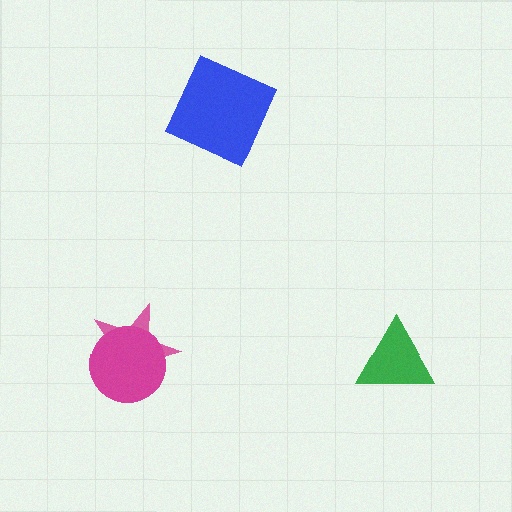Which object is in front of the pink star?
The magenta circle is in front of the pink star.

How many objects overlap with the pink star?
1 object overlaps with the pink star.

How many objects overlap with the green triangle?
0 objects overlap with the green triangle.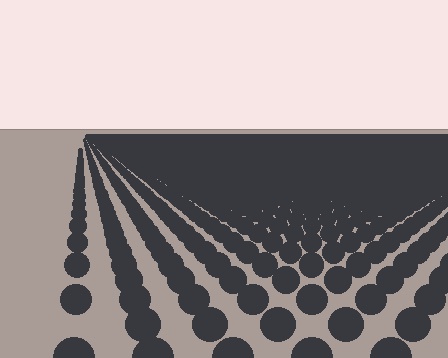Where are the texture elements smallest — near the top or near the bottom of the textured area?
Near the top.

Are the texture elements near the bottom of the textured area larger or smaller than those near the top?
Larger. Near the bottom, elements are closer to the viewer and appear at a bigger on-screen size.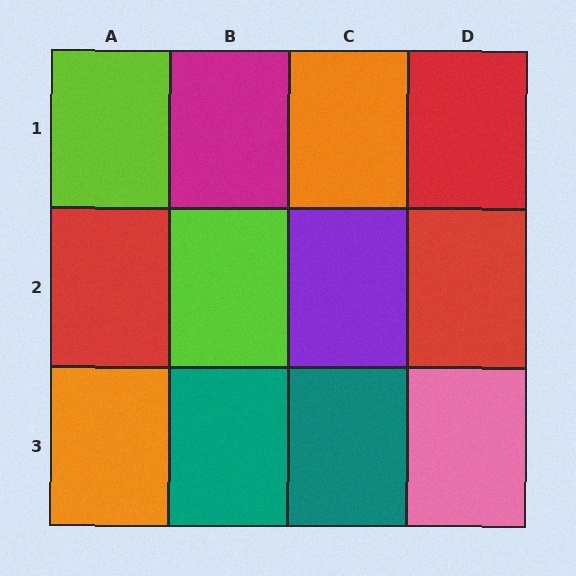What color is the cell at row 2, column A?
Red.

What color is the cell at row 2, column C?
Purple.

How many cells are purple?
1 cell is purple.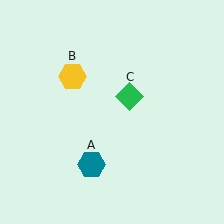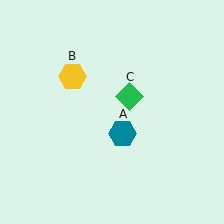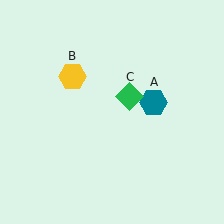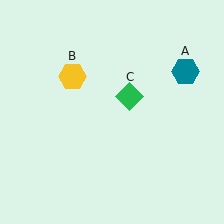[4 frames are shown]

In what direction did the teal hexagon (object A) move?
The teal hexagon (object A) moved up and to the right.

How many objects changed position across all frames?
1 object changed position: teal hexagon (object A).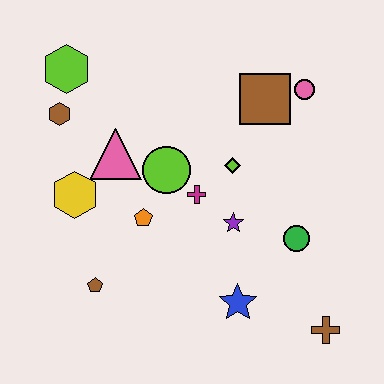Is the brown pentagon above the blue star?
Yes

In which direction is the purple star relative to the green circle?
The purple star is to the left of the green circle.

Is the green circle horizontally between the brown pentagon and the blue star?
No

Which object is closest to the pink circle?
The brown square is closest to the pink circle.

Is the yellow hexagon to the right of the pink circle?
No